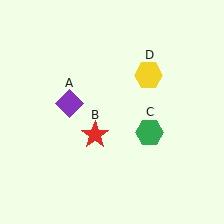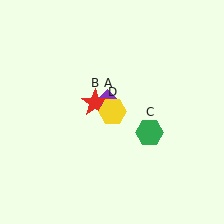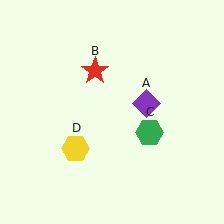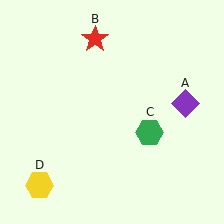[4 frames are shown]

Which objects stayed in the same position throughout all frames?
Green hexagon (object C) remained stationary.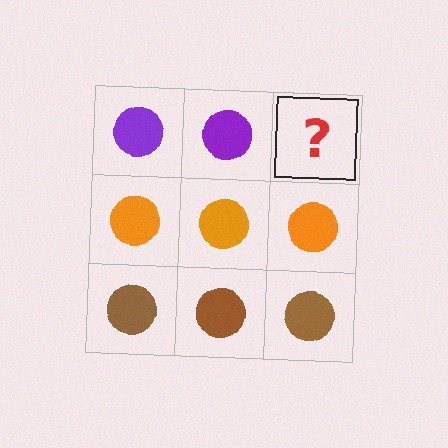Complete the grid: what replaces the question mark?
The question mark should be replaced with a purple circle.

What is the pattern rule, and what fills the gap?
The rule is that each row has a consistent color. The gap should be filled with a purple circle.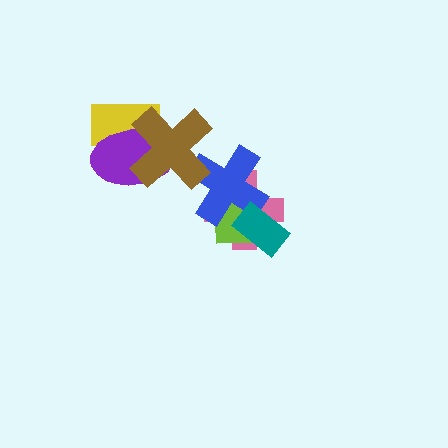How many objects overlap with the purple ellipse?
2 objects overlap with the purple ellipse.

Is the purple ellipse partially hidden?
Yes, it is partially covered by another shape.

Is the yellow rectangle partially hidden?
Yes, it is partially covered by another shape.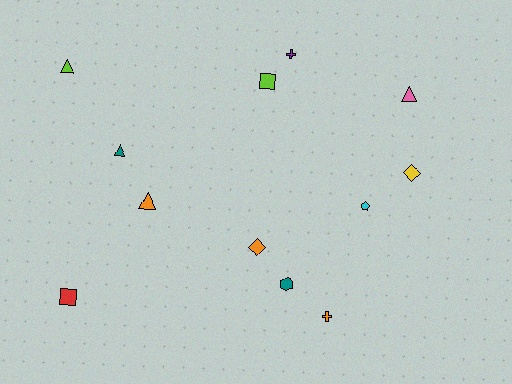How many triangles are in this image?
There are 4 triangles.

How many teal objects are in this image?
There are 2 teal objects.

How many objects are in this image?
There are 12 objects.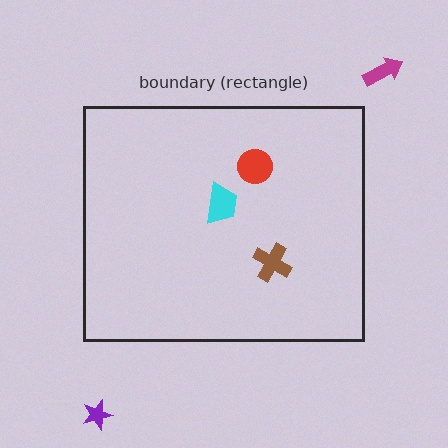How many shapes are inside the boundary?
3 inside, 2 outside.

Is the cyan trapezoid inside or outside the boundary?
Inside.